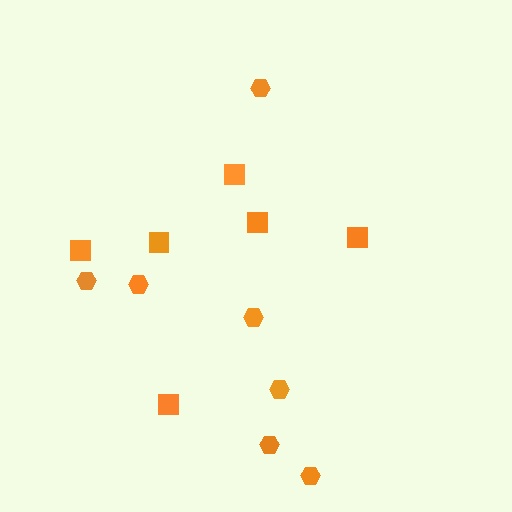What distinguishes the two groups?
There are 2 groups: one group of hexagons (7) and one group of squares (6).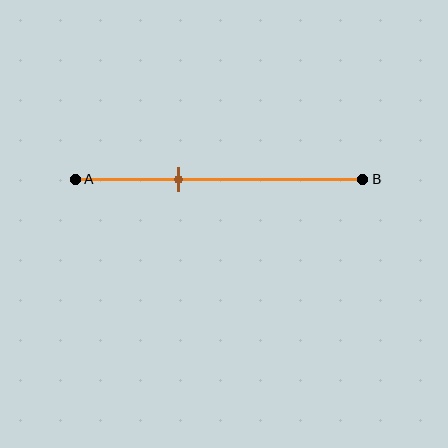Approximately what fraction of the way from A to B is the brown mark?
The brown mark is approximately 35% of the way from A to B.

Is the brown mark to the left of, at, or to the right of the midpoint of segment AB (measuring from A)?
The brown mark is to the left of the midpoint of segment AB.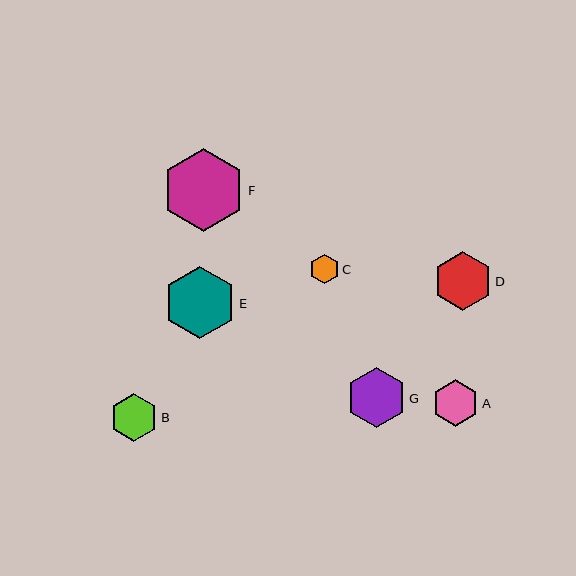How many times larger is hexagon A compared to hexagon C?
Hexagon A is approximately 1.6 times the size of hexagon C.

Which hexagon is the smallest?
Hexagon C is the smallest with a size of approximately 29 pixels.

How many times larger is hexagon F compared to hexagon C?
Hexagon F is approximately 2.8 times the size of hexagon C.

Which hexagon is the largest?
Hexagon F is the largest with a size of approximately 82 pixels.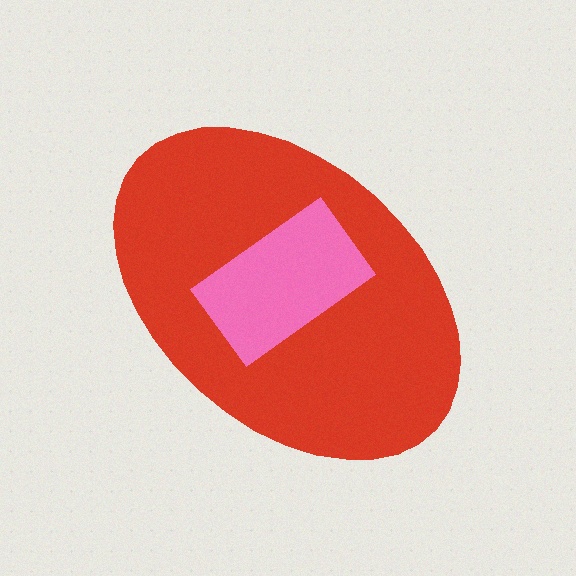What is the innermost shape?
The pink rectangle.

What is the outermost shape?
The red ellipse.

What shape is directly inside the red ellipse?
The pink rectangle.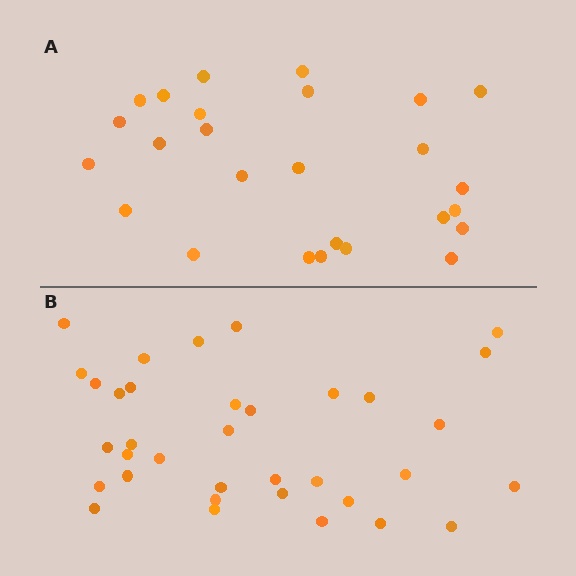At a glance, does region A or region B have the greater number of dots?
Region B (the bottom region) has more dots.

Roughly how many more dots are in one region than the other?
Region B has roughly 8 or so more dots than region A.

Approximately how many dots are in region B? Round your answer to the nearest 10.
About 40 dots. (The exact count is 35, which rounds to 40.)